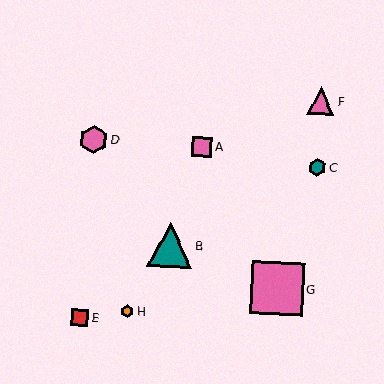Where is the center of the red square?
The center of the red square is at (80, 318).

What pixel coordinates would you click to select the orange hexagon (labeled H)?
Click at (127, 311) to select the orange hexagon H.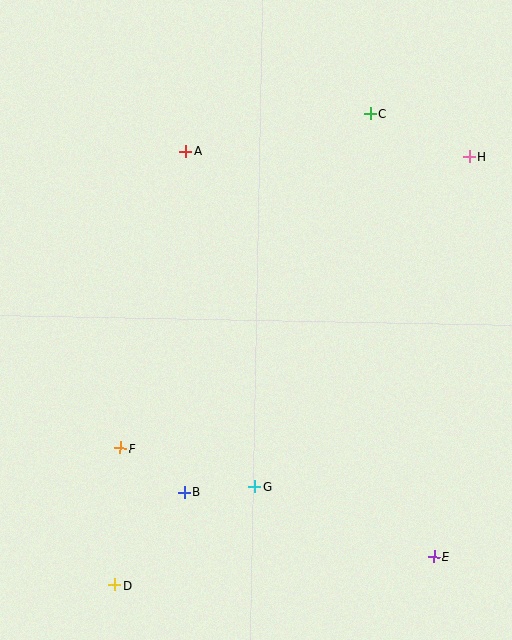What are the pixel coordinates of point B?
Point B is at (184, 492).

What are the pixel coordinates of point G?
Point G is at (254, 487).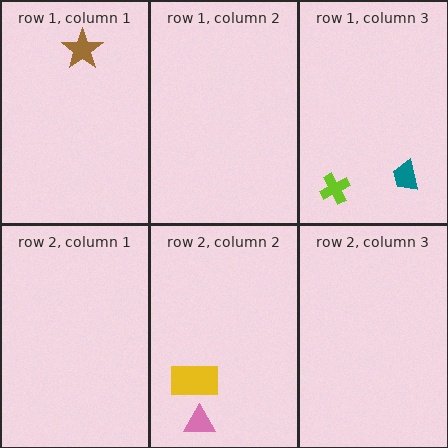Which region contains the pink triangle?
The row 2, column 2 region.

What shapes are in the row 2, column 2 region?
The yellow rectangle, the pink triangle.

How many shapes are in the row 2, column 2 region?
2.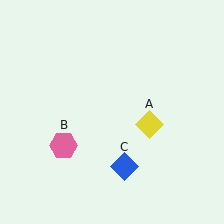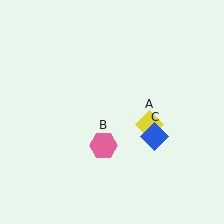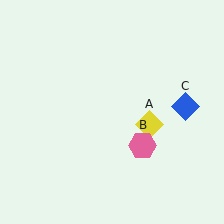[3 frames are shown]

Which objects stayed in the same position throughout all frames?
Yellow diamond (object A) remained stationary.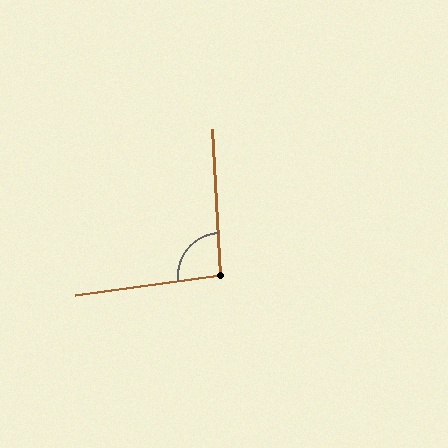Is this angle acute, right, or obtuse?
It is approximately a right angle.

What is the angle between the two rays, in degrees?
Approximately 95 degrees.